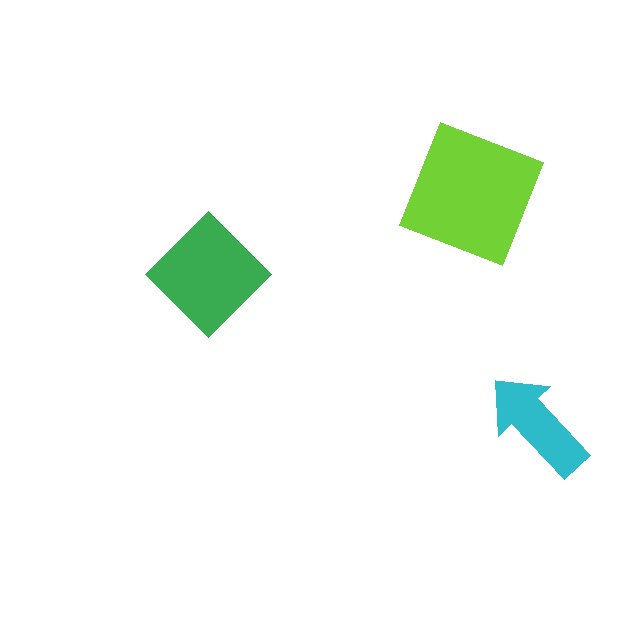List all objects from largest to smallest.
The lime square, the green diamond, the cyan arrow.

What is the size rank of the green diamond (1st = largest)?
2nd.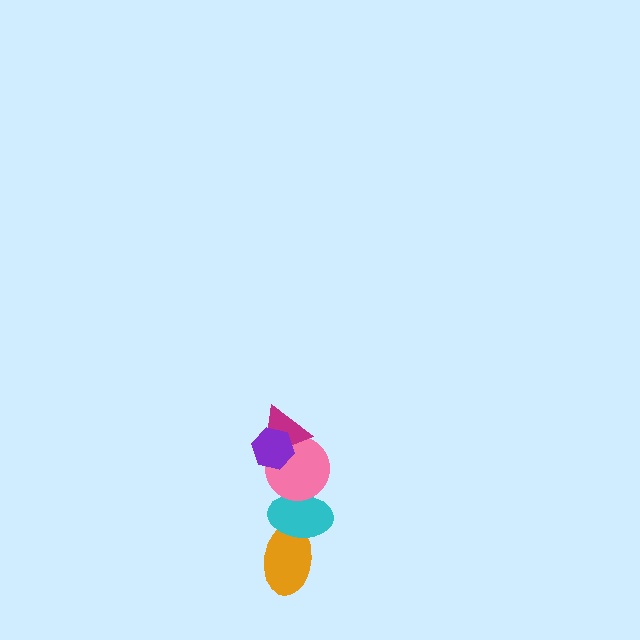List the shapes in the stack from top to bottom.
From top to bottom: the purple hexagon, the magenta triangle, the pink circle, the cyan ellipse, the orange ellipse.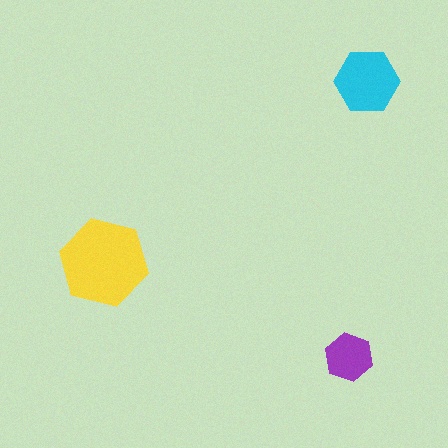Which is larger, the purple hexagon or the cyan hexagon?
The cyan one.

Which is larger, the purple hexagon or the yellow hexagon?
The yellow one.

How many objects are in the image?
There are 3 objects in the image.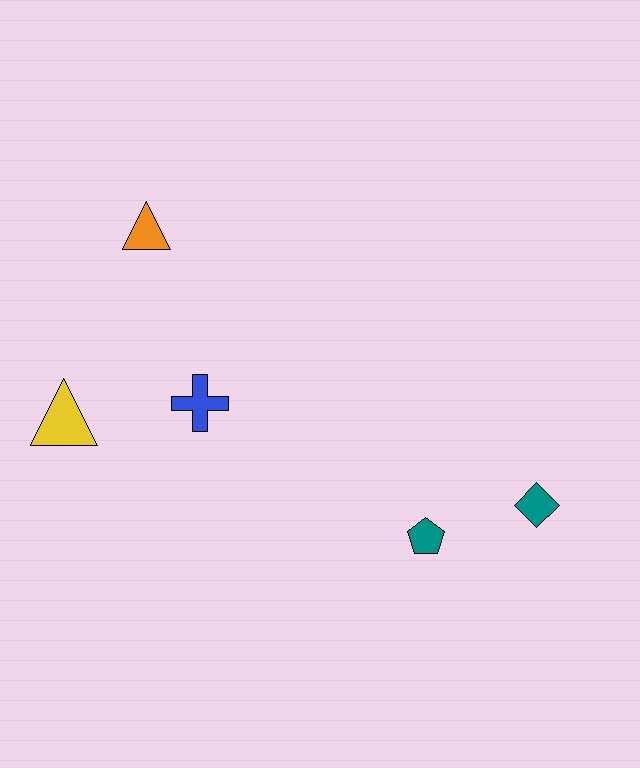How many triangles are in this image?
There are 2 triangles.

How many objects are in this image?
There are 5 objects.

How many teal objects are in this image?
There are 2 teal objects.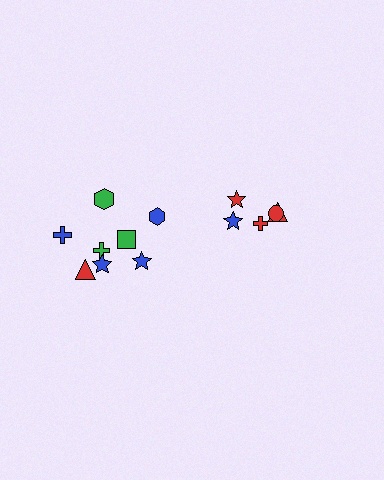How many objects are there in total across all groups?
There are 13 objects.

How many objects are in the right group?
There are 5 objects.